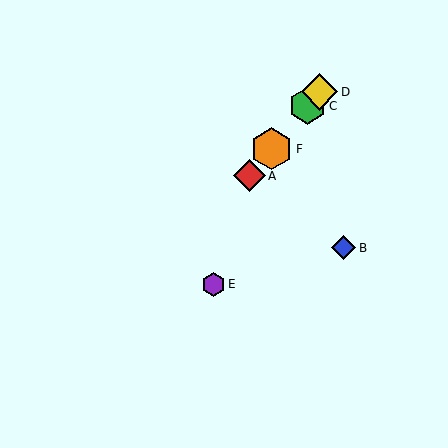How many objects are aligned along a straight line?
4 objects (A, C, D, F) are aligned along a straight line.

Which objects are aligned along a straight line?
Objects A, C, D, F are aligned along a straight line.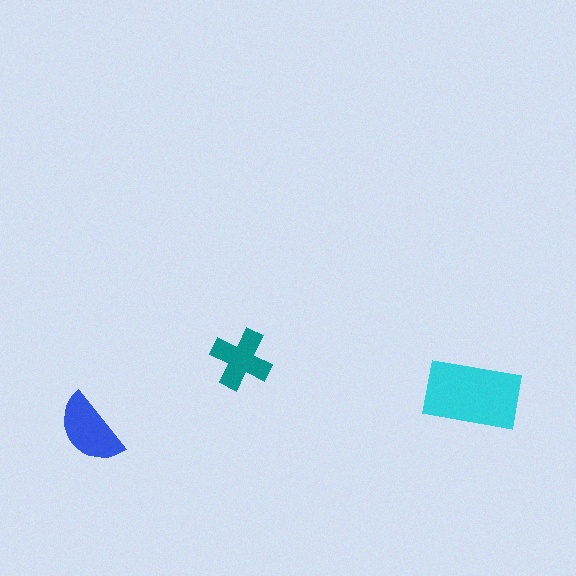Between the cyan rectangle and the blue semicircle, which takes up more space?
The cyan rectangle.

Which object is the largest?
The cyan rectangle.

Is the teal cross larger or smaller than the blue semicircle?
Smaller.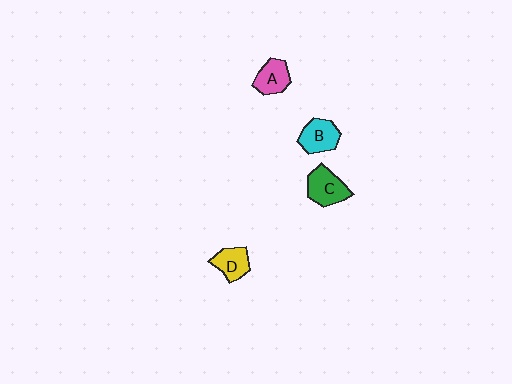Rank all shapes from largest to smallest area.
From largest to smallest: C (green), B (cyan), A (pink), D (yellow).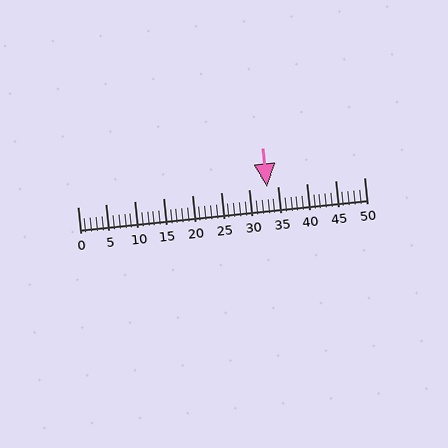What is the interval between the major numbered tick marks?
The major tick marks are spaced 5 units apart.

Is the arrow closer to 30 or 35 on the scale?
The arrow is closer to 35.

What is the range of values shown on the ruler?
The ruler shows values from 0 to 50.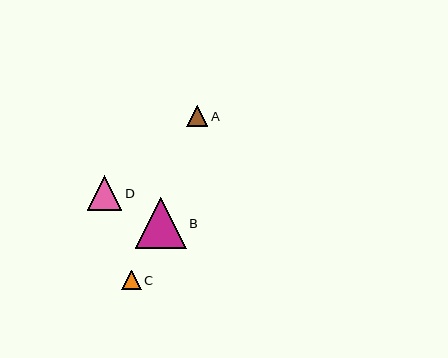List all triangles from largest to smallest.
From largest to smallest: B, D, A, C.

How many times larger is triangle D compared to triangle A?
Triangle D is approximately 1.6 times the size of triangle A.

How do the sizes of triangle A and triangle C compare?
Triangle A and triangle C are approximately the same size.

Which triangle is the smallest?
Triangle C is the smallest with a size of approximately 19 pixels.